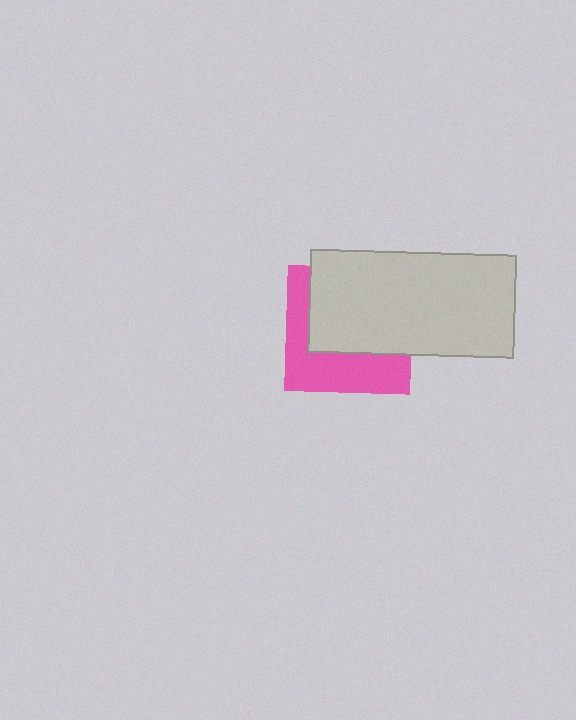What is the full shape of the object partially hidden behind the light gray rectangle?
The partially hidden object is a pink square.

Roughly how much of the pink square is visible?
A small part of it is visible (roughly 44%).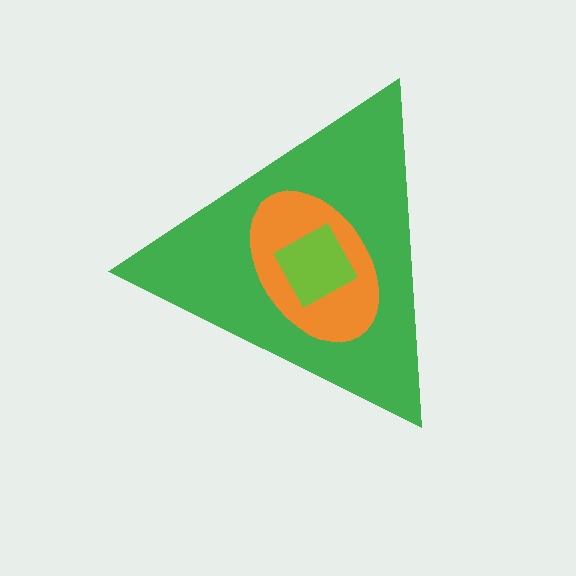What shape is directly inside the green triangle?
The orange ellipse.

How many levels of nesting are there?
3.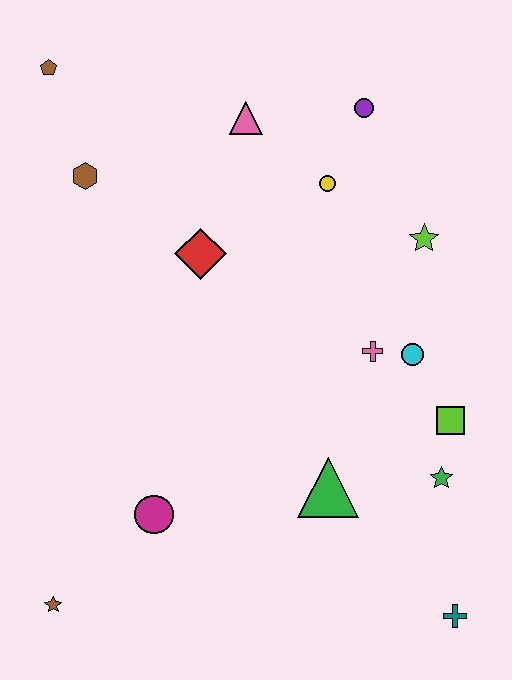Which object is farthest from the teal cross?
The brown pentagon is farthest from the teal cross.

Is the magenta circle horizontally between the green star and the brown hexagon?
Yes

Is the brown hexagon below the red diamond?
No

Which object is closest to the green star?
The lime square is closest to the green star.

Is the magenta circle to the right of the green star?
No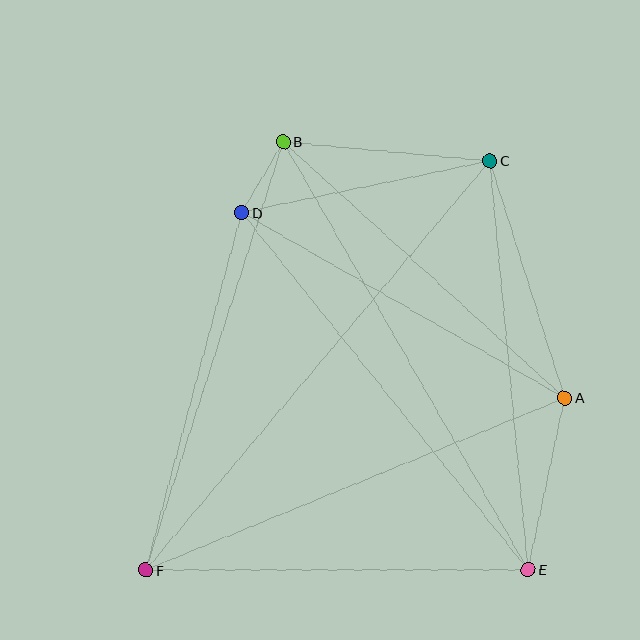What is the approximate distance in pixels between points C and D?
The distance between C and D is approximately 254 pixels.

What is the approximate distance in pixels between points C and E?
The distance between C and E is approximately 410 pixels.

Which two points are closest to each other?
Points B and D are closest to each other.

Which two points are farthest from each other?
Points C and F are farthest from each other.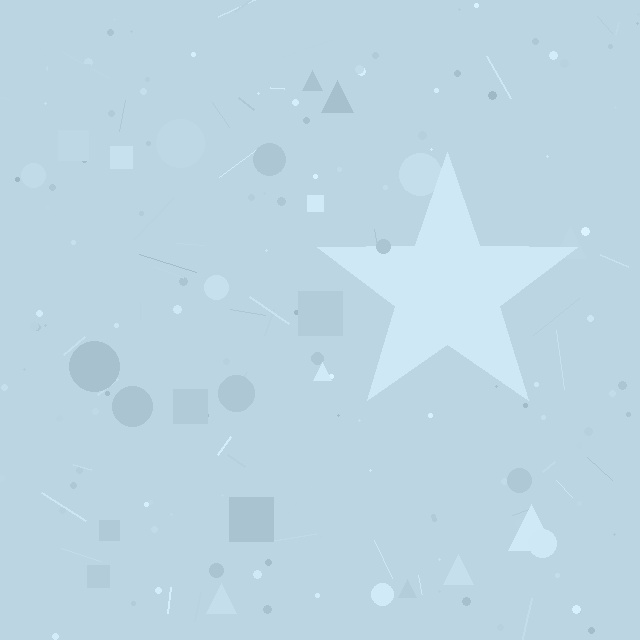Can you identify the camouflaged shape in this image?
The camouflaged shape is a star.